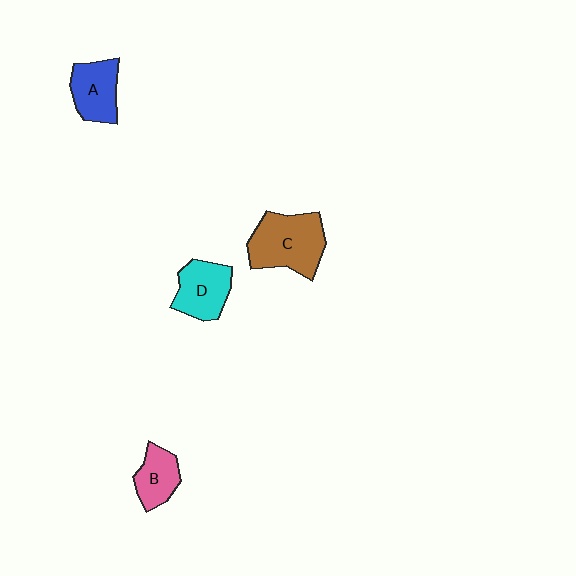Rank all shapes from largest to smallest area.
From largest to smallest: C (brown), D (cyan), A (blue), B (pink).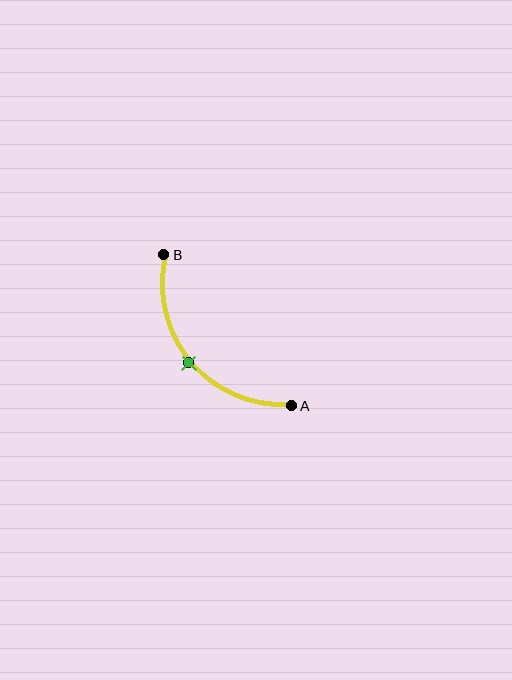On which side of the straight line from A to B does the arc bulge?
The arc bulges below and to the left of the straight line connecting A and B.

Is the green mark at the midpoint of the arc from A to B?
Yes. The green mark lies on the arc at equal arc-length from both A and B — it is the arc midpoint.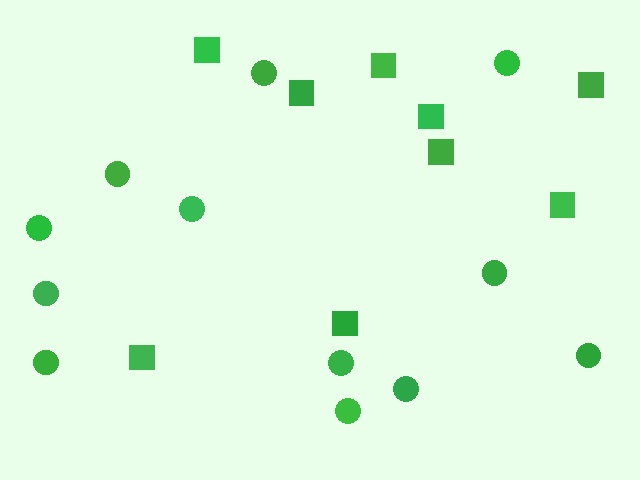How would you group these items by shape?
There are 2 groups: one group of squares (9) and one group of circles (12).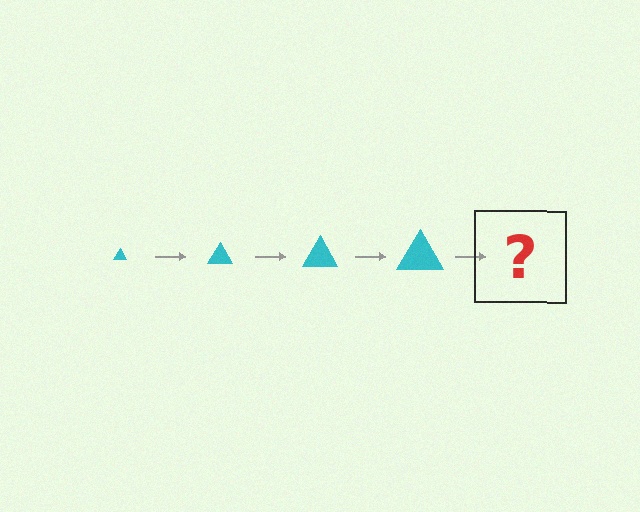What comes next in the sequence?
The next element should be a cyan triangle, larger than the previous one.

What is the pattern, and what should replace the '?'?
The pattern is that the triangle gets progressively larger each step. The '?' should be a cyan triangle, larger than the previous one.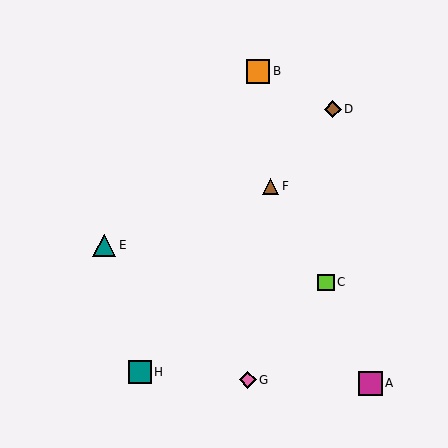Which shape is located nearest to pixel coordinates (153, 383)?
The teal square (labeled H) at (140, 372) is nearest to that location.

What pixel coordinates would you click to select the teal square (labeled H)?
Click at (140, 372) to select the teal square H.